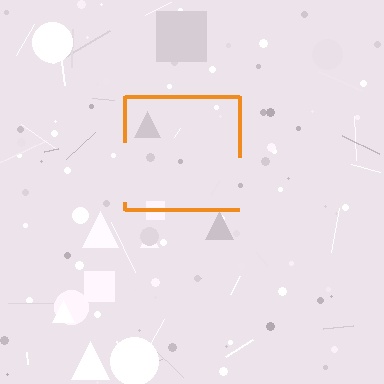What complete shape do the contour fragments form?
The contour fragments form a square.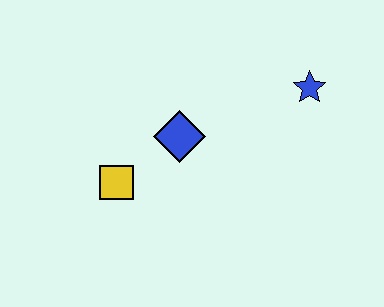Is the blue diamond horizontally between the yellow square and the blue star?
Yes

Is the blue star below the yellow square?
No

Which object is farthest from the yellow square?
The blue star is farthest from the yellow square.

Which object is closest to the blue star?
The blue diamond is closest to the blue star.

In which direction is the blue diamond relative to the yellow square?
The blue diamond is to the right of the yellow square.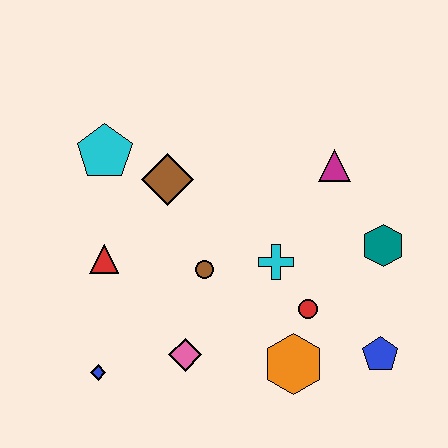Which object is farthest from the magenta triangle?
The blue diamond is farthest from the magenta triangle.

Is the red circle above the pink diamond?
Yes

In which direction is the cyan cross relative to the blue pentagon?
The cyan cross is to the left of the blue pentagon.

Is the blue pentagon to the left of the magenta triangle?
No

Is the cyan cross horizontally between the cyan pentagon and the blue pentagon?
Yes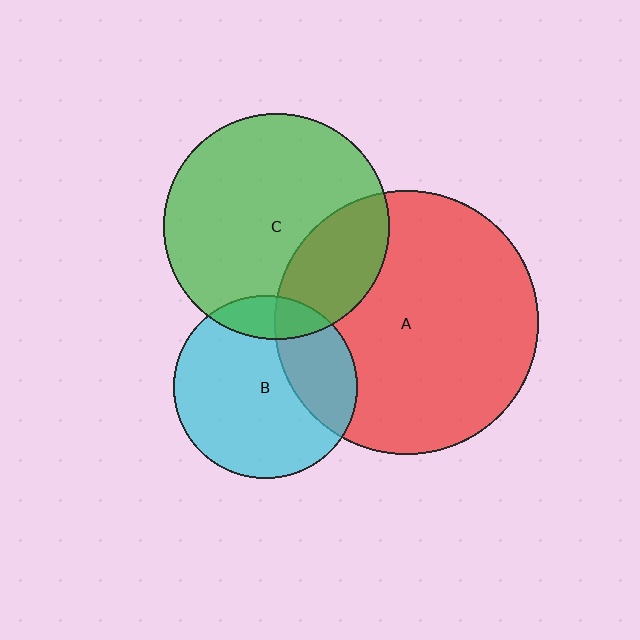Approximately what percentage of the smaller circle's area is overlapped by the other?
Approximately 15%.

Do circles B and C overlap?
Yes.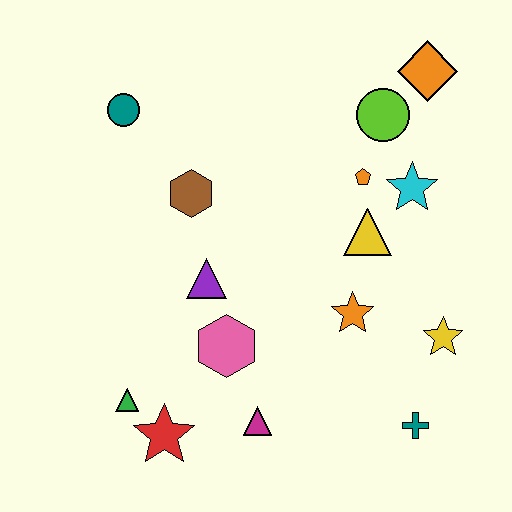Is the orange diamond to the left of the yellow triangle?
No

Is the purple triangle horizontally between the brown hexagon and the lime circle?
Yes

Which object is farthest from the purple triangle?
The orange diamond is farthest from the purple triangle.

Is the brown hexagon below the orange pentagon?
Yes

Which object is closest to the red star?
The green triangle is closest to the red star.